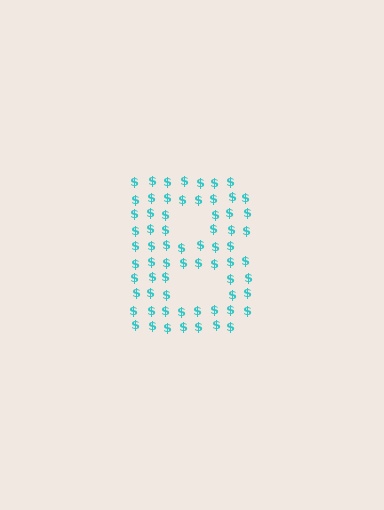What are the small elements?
The small elements are dollar signs.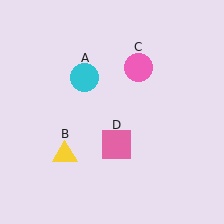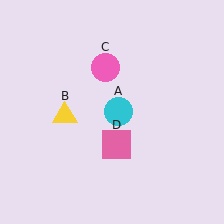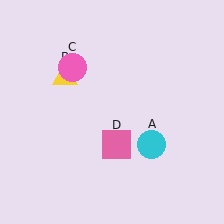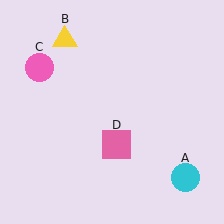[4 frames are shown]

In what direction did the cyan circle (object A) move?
The cyan circle (object A) moved down and to the right.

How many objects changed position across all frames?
3 objects changed position: cyan circle (object A), yellow triangle (object B), pink circle (object C).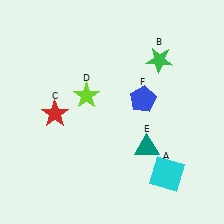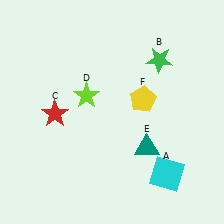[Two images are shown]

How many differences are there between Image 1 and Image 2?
There is 1 difference between the two images.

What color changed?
The pentagon (F) changed from blue in Image 1 to yellow in Image 2.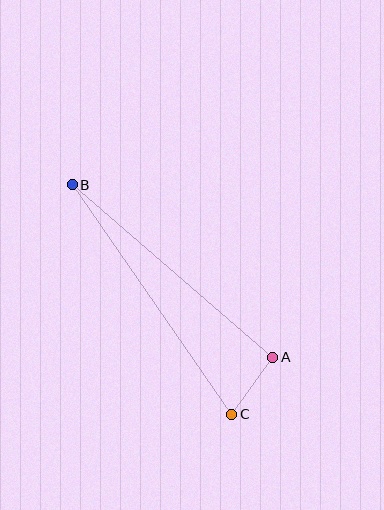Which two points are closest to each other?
Points A and C are closest to each other.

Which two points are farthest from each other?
Points B and C are farthest from each other.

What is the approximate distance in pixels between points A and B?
The distance between A and B is approximately 264 pixels.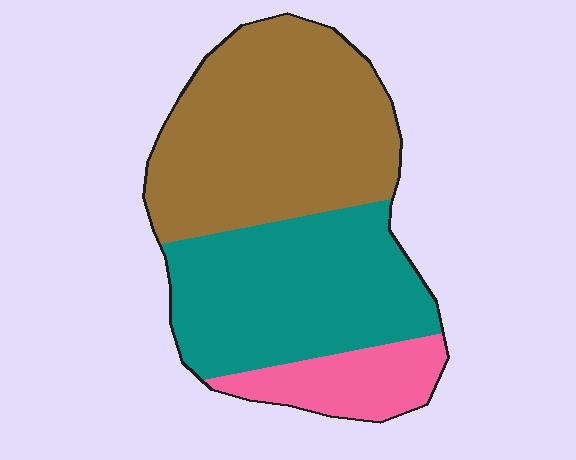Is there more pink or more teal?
Teal.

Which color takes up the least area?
Pink, at roughly 15%.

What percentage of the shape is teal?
Teal takes up about two fifths (2/5) of the shape.